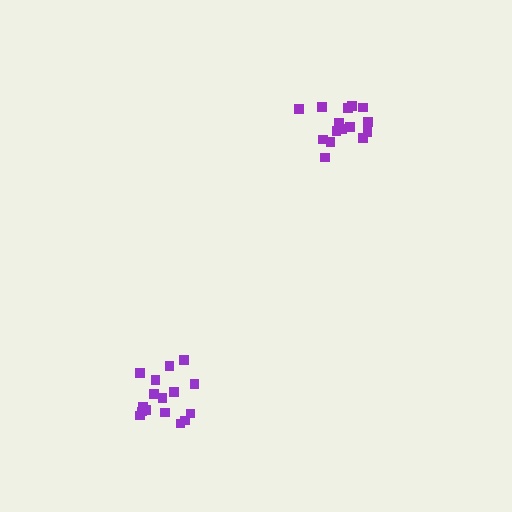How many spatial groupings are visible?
There are 2 spatial groupings.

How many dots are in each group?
Group 1: 15 dots, Group 2: 16 dots (31 total).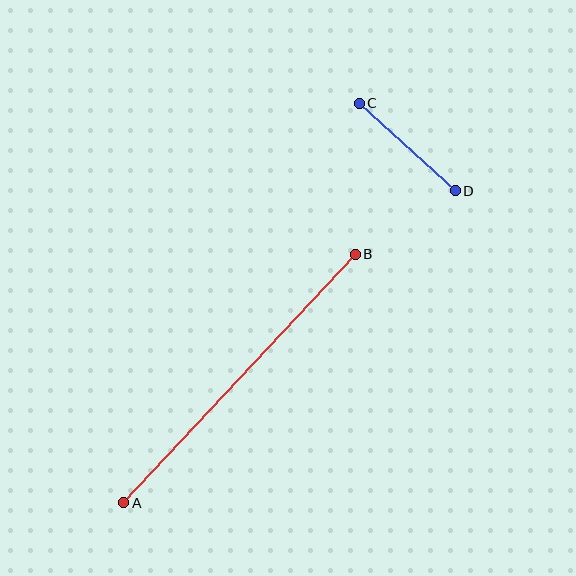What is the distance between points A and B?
The distance is approximately 340 pixels.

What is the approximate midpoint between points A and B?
The midpoint is at approximately (239, 379) pixels.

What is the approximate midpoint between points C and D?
The midpoint is at approximately (407, 147) pixels.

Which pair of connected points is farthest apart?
Points A and B are farthest apart.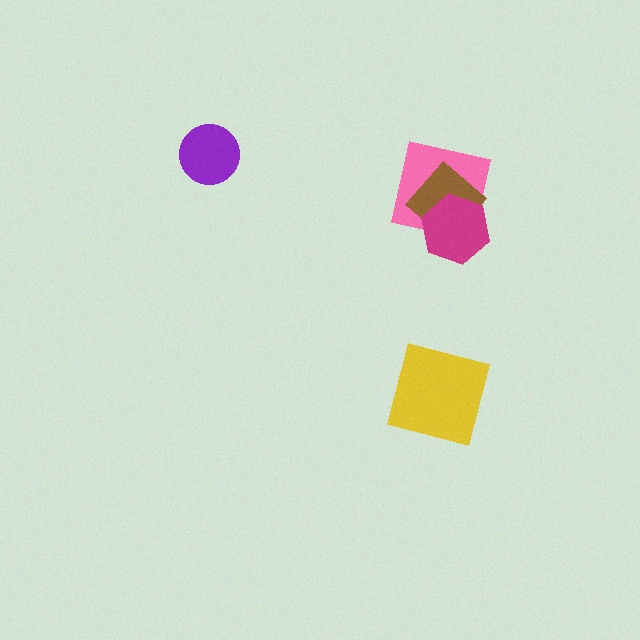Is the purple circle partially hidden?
No, no other shape covers it.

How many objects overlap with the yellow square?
0 objects overlap with the yellow square.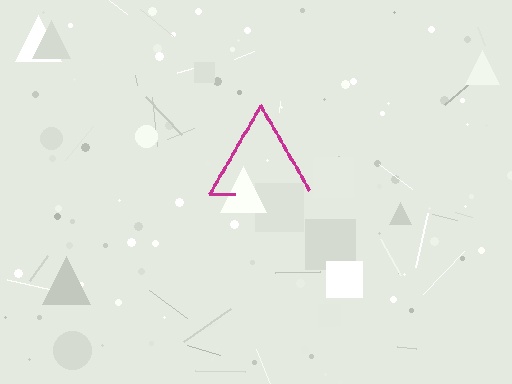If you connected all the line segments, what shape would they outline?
They would outline a triangle.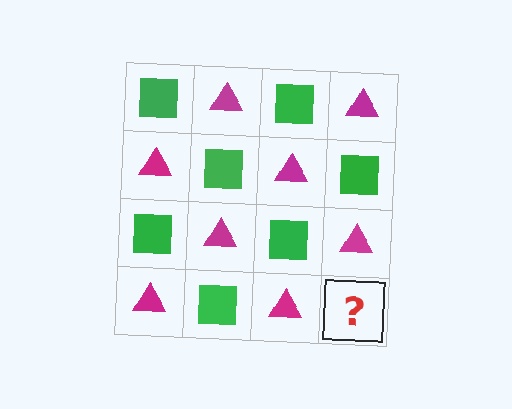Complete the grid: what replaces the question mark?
The question mark should be replaced with a green square.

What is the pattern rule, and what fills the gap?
The rule is that it alternates green square and magenta triangle in a checkerboard pattern. The gap should be filled with a green square.